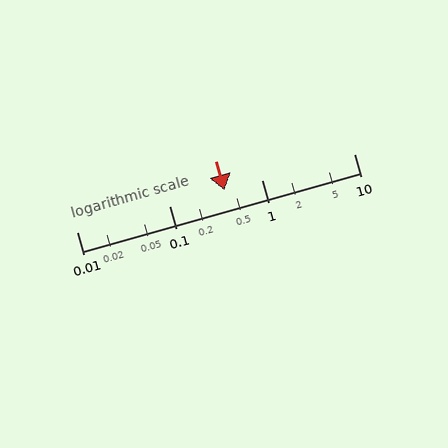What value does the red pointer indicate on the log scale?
The pointer indicates approximately 0.4.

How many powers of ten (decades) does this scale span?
The scale spans 3 decades, from 0.01 to 10.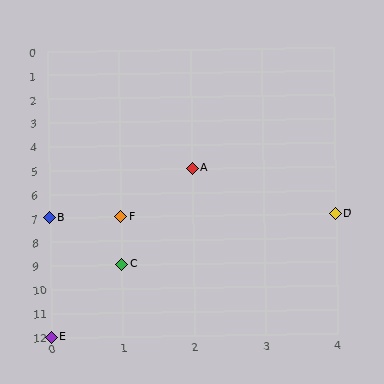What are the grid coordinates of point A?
Point A is at grid coordinates (2, 5).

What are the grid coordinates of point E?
Point E is at grid coordinates (0, 12).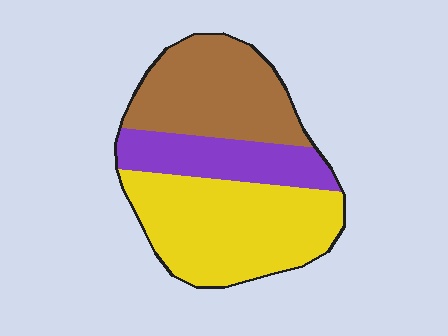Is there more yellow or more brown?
Yellow.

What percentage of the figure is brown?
Brown takes up between a third and a half of the figure.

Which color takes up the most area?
Yellow, at roughly 45%.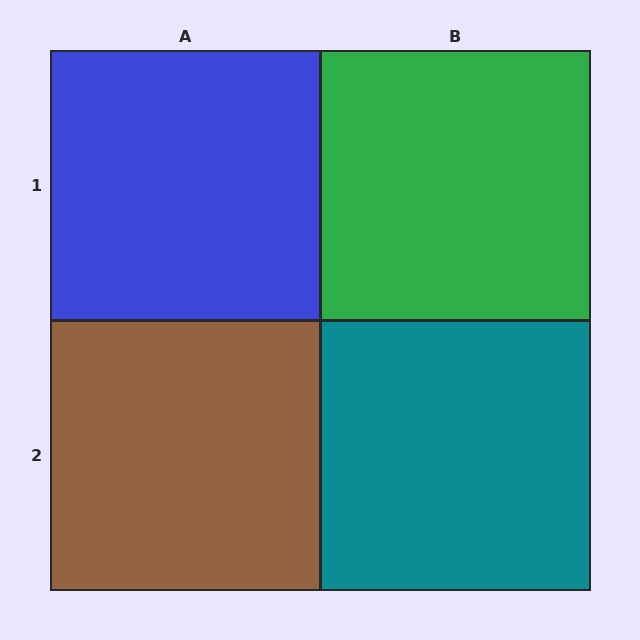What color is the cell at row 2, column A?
Brown.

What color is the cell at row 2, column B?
Teal.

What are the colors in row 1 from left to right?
Blue, green.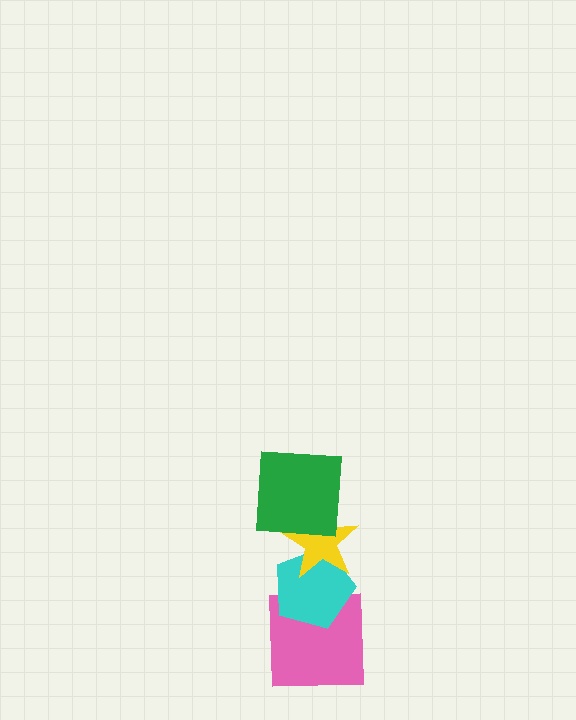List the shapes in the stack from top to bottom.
From top to bottom: the green square, the yellow star, the cyan pentagon, the pink square.